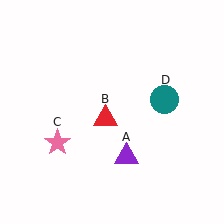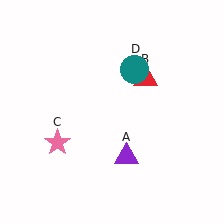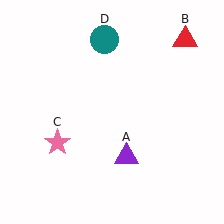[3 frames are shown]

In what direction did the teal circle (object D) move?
The teal circle (object D) moved up and to the left.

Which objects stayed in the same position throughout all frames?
Purple triangle (object A) and pink star (object C) remained stationary.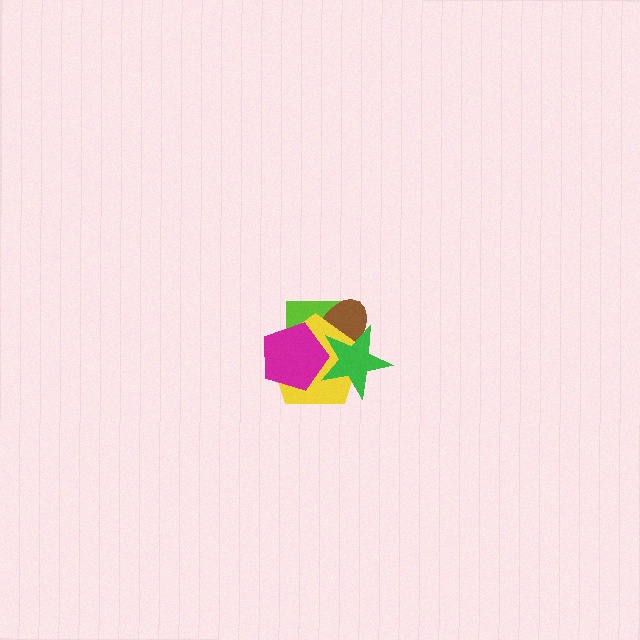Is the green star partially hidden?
No, no other shape covers it.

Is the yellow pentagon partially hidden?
Yes, it is partially covered by another shape.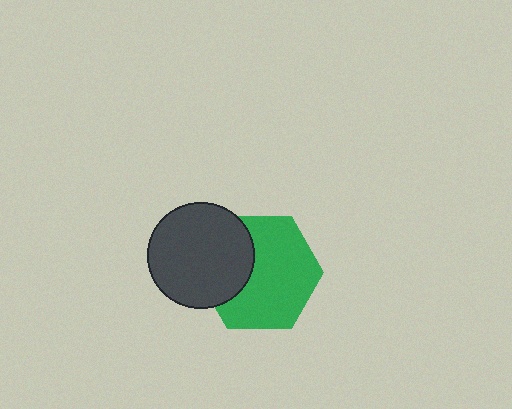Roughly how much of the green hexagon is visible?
Most of it is visible (roughly 68%).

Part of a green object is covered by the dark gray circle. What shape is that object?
It is a hexagon.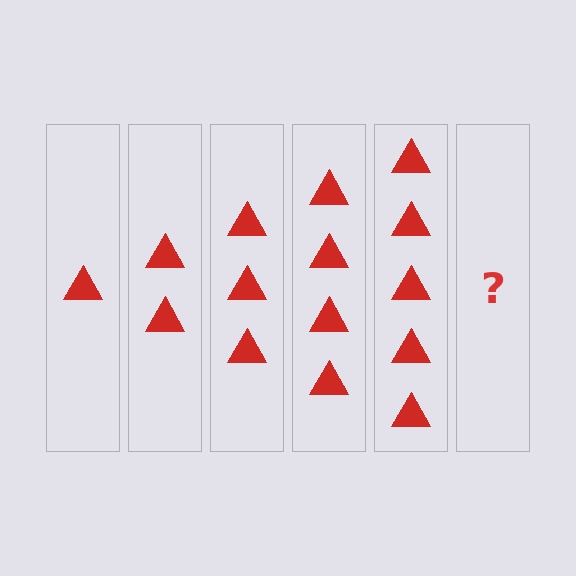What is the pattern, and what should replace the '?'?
The pattern is that each step adds one more triangle. The '?' should be 6 triangles.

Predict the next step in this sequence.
The next step is 6 triangles.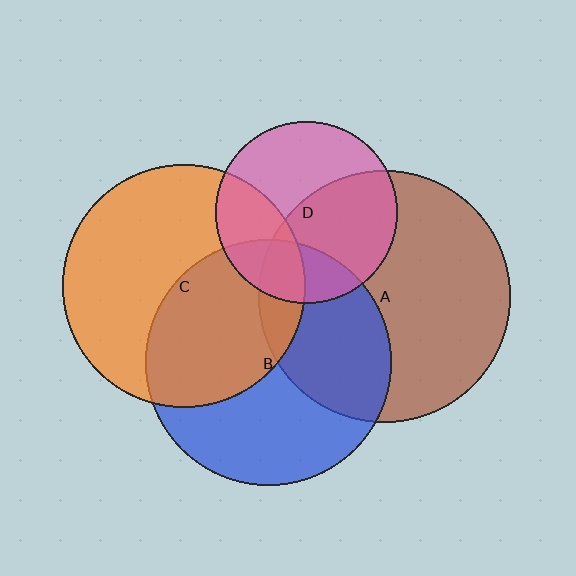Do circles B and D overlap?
Yes.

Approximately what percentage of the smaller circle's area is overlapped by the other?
Approximately 25%.